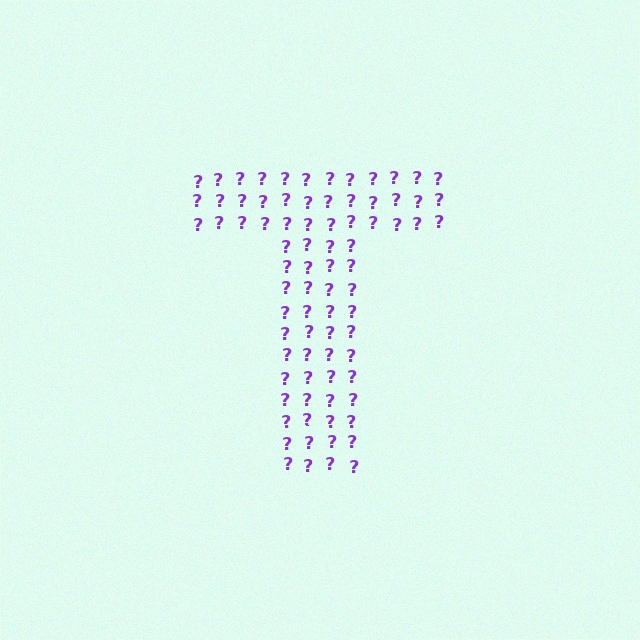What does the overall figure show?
The overall figure shows the letter T.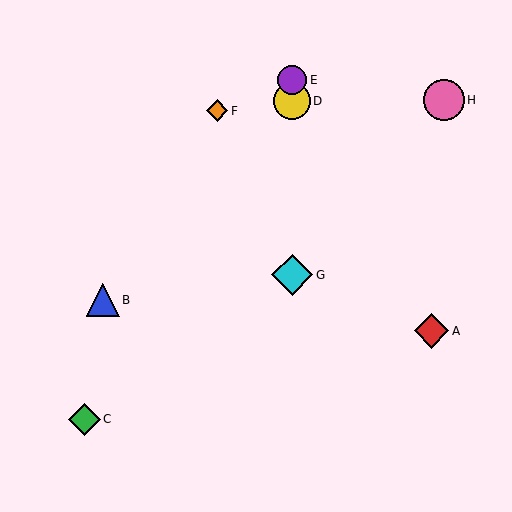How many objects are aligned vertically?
3 objects (D, E, G) are aligned vertically.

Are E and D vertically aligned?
Yes, both are at x≈292.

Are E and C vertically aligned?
No, E is at x≈292 and C is at x≈84.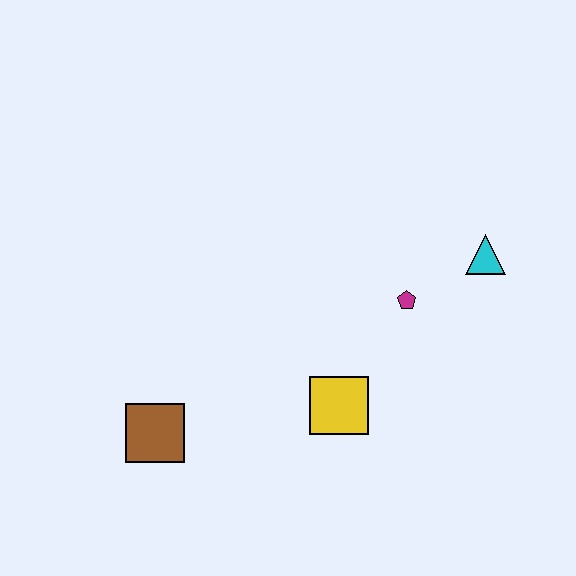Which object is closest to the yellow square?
The magenta pentagon is closest to the yellow square.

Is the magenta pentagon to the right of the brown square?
Yes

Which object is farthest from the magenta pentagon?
The brown square is farthest from the magenta pentagon.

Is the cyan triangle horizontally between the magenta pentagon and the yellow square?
No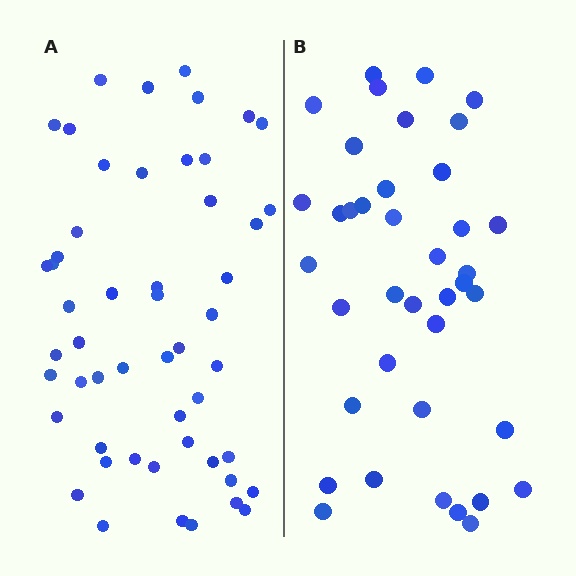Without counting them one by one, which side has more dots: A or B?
Region A (the left region) has more dots.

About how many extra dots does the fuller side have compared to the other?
Region A has approximately 15 more dots than region B.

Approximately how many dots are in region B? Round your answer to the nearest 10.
About 40 dots. (The exact count is 39, which rounds to 40.)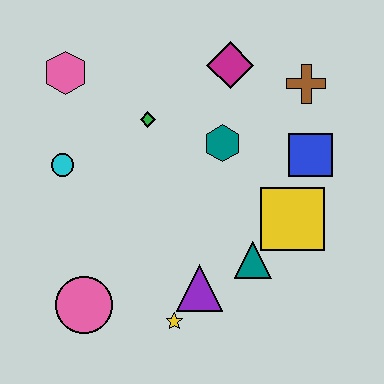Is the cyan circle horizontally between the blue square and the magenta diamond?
No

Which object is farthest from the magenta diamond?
The pink circle is farthest from the magenta diamond.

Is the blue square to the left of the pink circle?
No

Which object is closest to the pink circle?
The yellow star is closest to the pink circle.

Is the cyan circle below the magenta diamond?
Yes